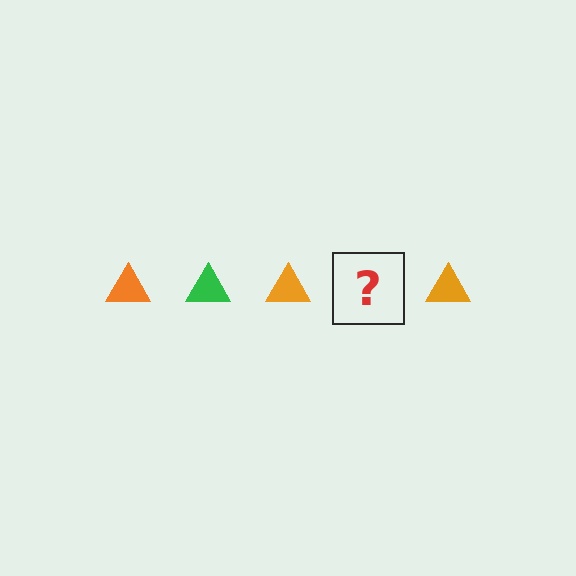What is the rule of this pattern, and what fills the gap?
The rule is that the pattern cycles through orange, green triangles. The gap should be filled with a green triangle.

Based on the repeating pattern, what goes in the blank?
The blank should be a green triangle.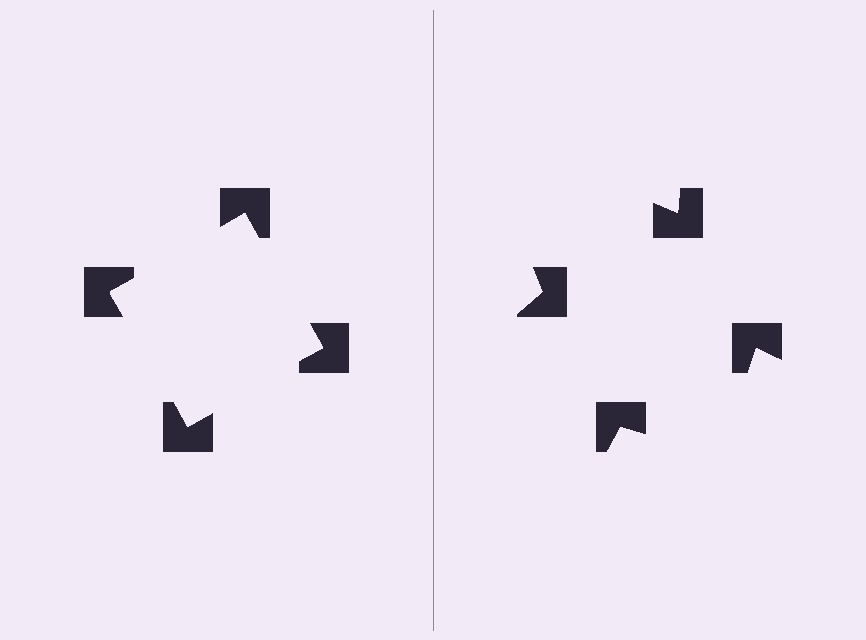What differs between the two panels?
The notched squares are positioned identically on both sides; only the wedge orientations differ. On the left they align to a square; on the right they are misaligned.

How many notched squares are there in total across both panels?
8 — 4 on each side.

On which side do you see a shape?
An illusory square appears on the left side. On the right side the wedge cuts are rotated, so no coherent shape forms.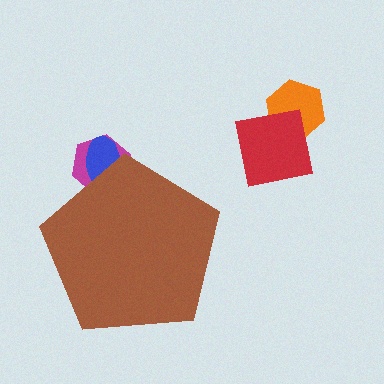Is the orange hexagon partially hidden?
No, the orange hexagon is fully visible.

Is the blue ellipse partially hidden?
Yes, the blue ellipse is partially hidden behind the brown pentagon.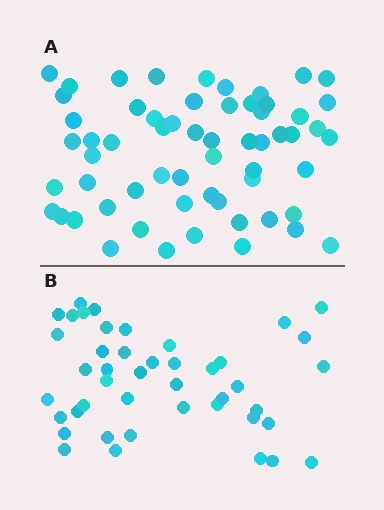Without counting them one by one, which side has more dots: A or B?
Region A (the top region) has more dots.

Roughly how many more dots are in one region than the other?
Region A has approximately 15 more dots than region B.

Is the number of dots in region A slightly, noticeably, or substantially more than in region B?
Region A has noticeably more, but not dramatically so. The ratio is roughly 1.4 to 1.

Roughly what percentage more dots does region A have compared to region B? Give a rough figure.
About 35% more.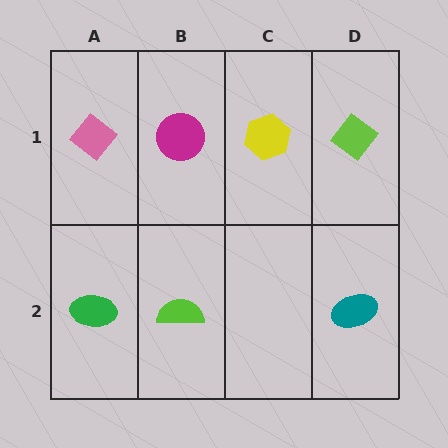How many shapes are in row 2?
3 shapes.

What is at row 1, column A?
A pink diamond.